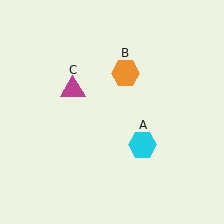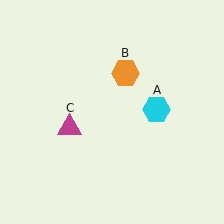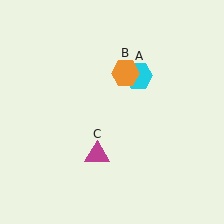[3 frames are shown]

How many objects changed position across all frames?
2 objects changed position: cyan hexagon (object A), magenta triangle (object C).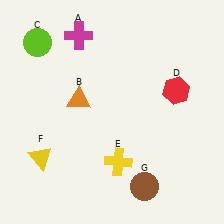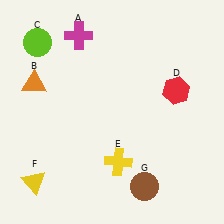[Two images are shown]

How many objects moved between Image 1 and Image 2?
2 objects moved between the two images.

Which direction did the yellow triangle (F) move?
The yellow triangle (F) moved down.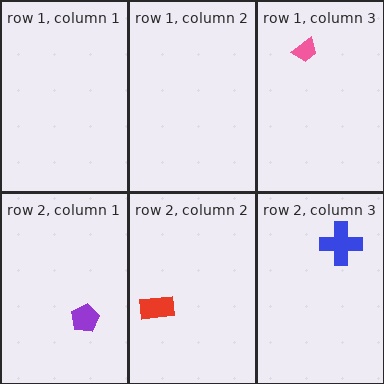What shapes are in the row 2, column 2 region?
The red rectangle.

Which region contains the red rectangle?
The row 2, column 2 region.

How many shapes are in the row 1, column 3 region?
1.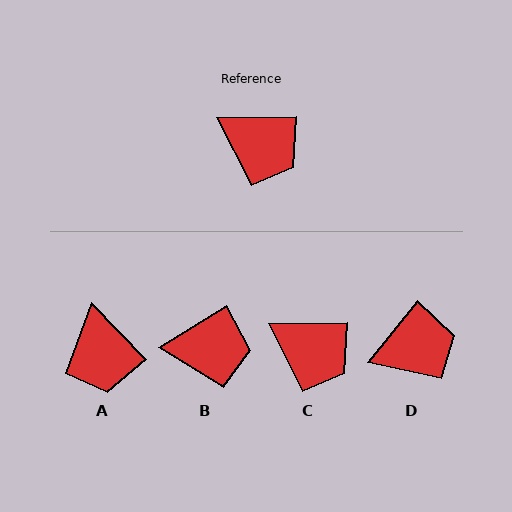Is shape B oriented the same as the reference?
No, it is off by about 31 degrees.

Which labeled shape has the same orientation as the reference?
C.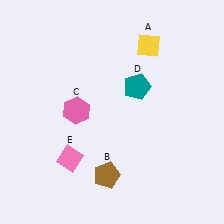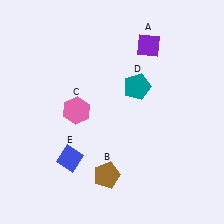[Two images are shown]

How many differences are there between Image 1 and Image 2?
There are 2 differences between the two images.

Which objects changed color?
A changed from yellow to purple. E changed from pink to blue.